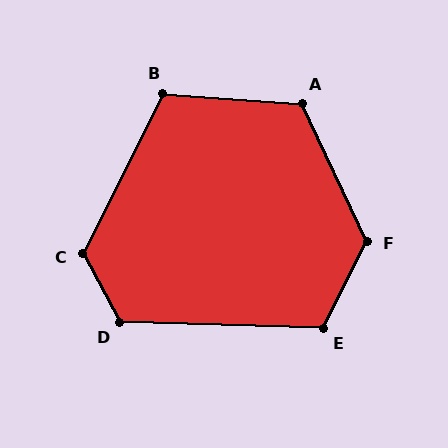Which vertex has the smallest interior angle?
B, at approximately 113 degrees.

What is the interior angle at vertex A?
Approximately 119 degrees (obtuse).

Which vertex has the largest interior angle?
F, at approximately 128 degrees.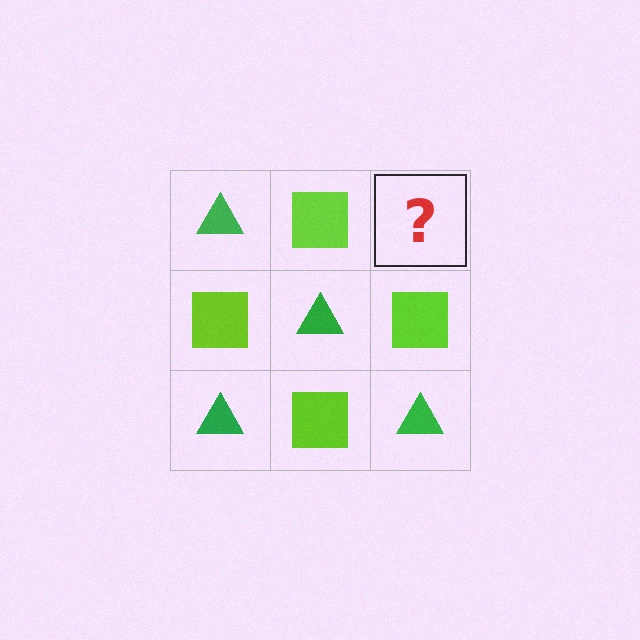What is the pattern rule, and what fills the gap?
The rule is that it alternates green triangle and lime square in a checkerboard pattern. The gap should be filled with a green triangle.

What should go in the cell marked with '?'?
The missing cell should contain a green triangle.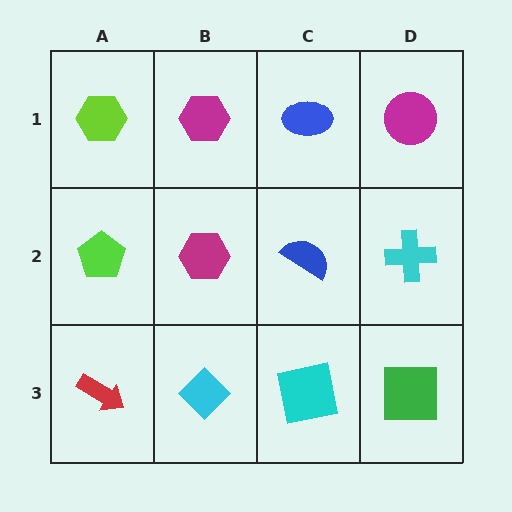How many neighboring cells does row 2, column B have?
4.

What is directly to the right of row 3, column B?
A cyan square.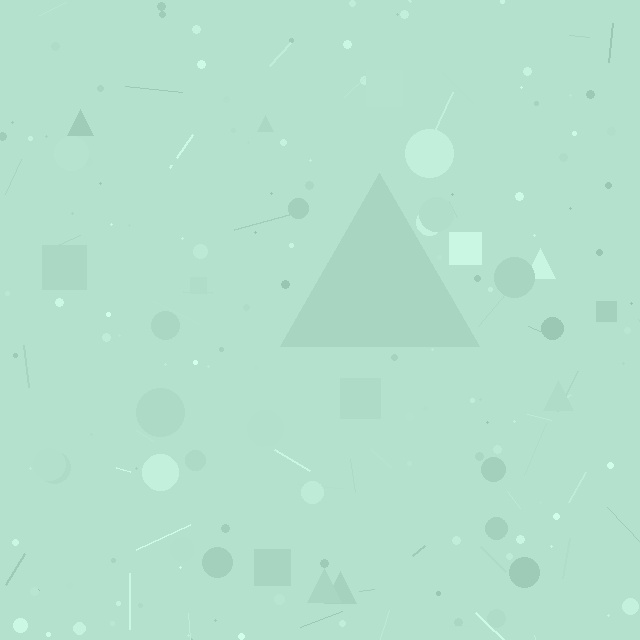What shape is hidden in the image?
A triangle is hidden in the image.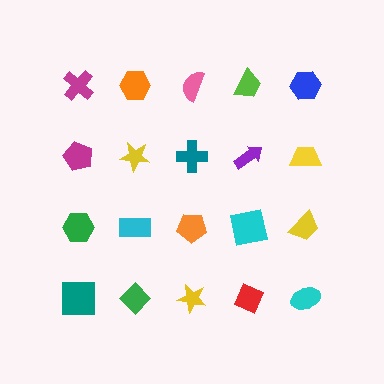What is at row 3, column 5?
A yellow trapezoid.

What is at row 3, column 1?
A green hexagon.